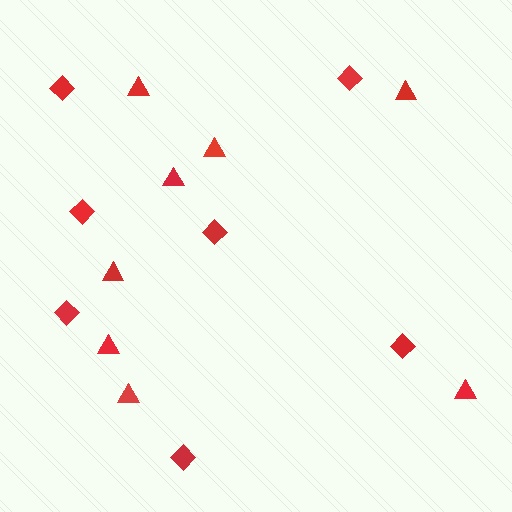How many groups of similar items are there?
There are 2 groups: one group of diamonds (7) and one group of triangles (8).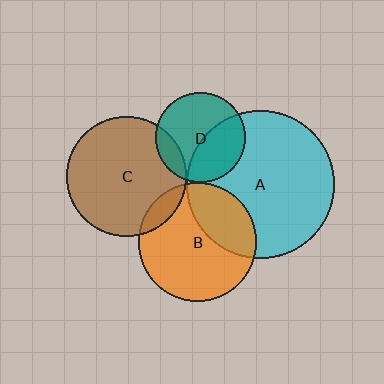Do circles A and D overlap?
Yes.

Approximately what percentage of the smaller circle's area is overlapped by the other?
Approximately 40%.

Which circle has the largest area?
Circle A (cyan).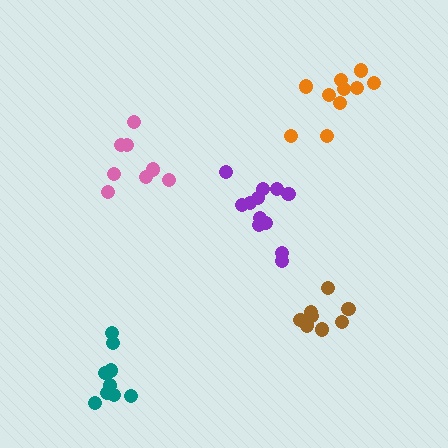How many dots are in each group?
Group 1: 12 dots, Group 2: 9 dots, Group 3: 8 dots, Group 4: 9 dots, Group 5: 10 dots (48 total).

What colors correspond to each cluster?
The clusters are colored: purple, brown, pink, teal, orange.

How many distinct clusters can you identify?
There are 5 distinct clusters.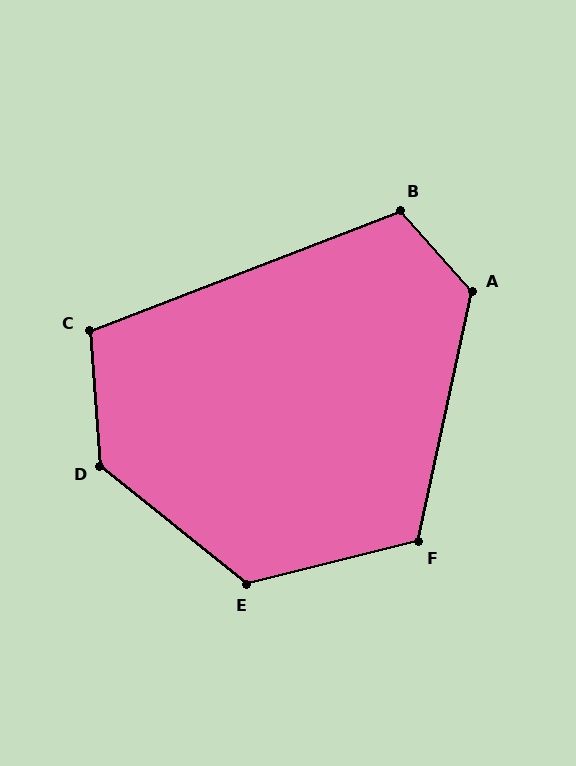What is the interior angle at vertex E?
Approximately 127 degrees (obtuse).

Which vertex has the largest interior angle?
D, at approximately 133 degrees.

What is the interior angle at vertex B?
Approximately 111 degrees (obtuse).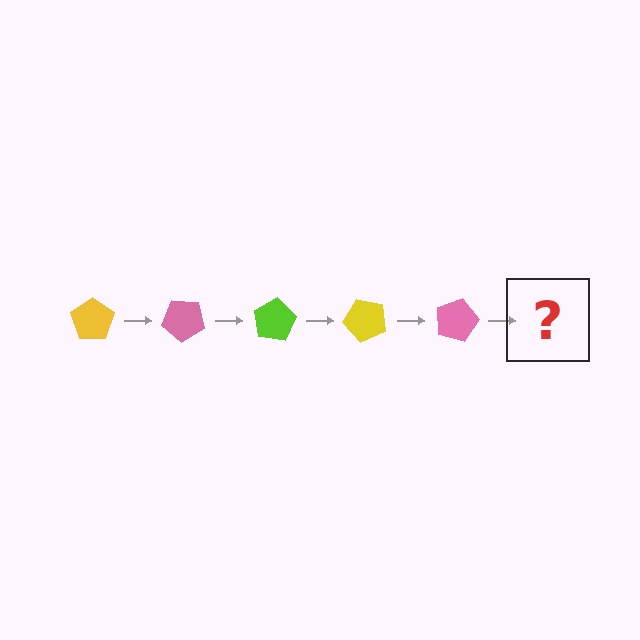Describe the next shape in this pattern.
It should be a lime pentagon, rotated 200 degrees from the start.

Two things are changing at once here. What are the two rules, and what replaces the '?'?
The two rules are that it rotates 40 degrees each step and the color cycles through yellow, pink, and lime. The '?' should be a lime pentagon, rotated 200 degrees from the start.